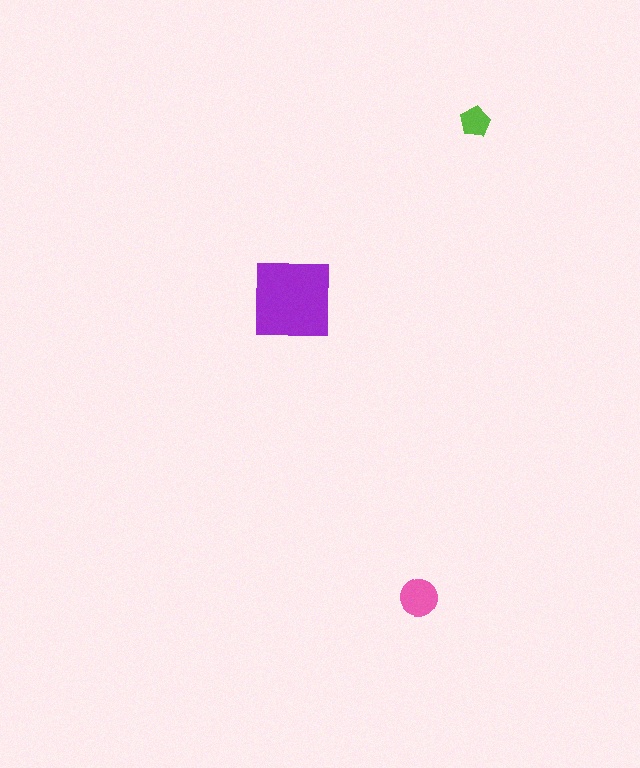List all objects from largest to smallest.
The purple square, the pink circle, the lime pentagon.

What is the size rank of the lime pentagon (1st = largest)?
3rd.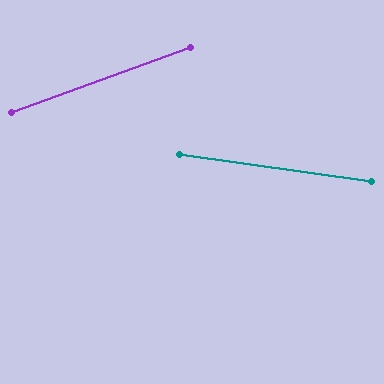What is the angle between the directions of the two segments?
Approximately 28 degrees.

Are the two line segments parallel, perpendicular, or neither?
Neither parallel nor perpendicular — they differ by about 28°.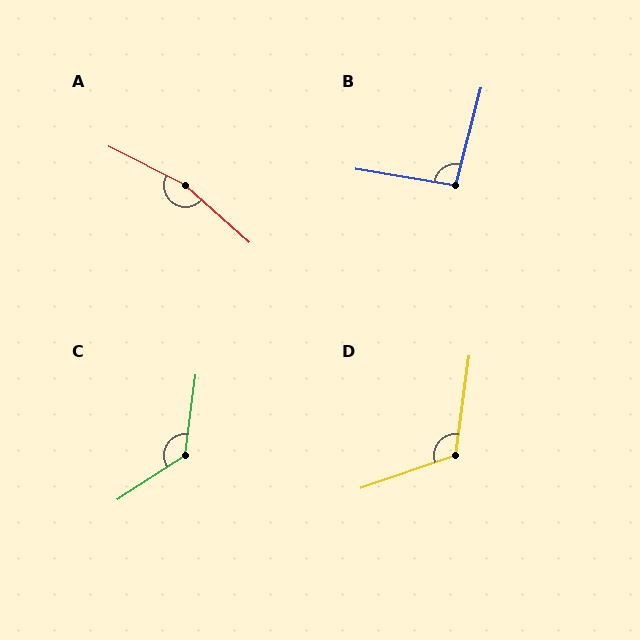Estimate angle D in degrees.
Approximately 117 degrees.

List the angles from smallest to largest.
B (95°), D (117°), C (131°), A (165°).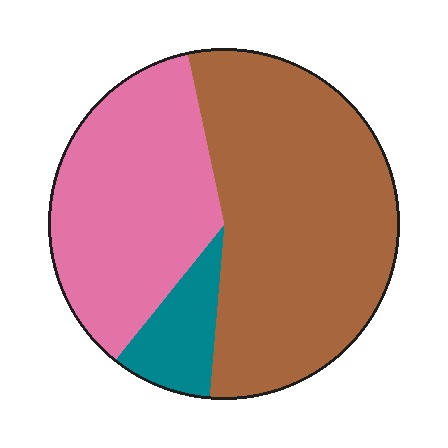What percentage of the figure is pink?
Pink covers around 35% of the figure.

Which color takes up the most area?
Brown, at roughly 55%.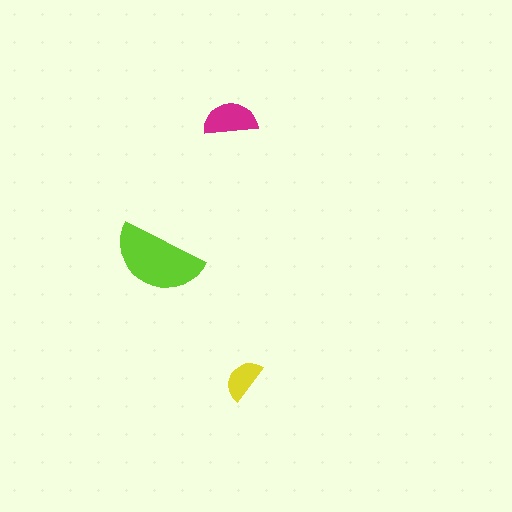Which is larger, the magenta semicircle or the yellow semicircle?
The magenta one.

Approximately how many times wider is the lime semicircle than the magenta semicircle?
About 1.5 times wider.